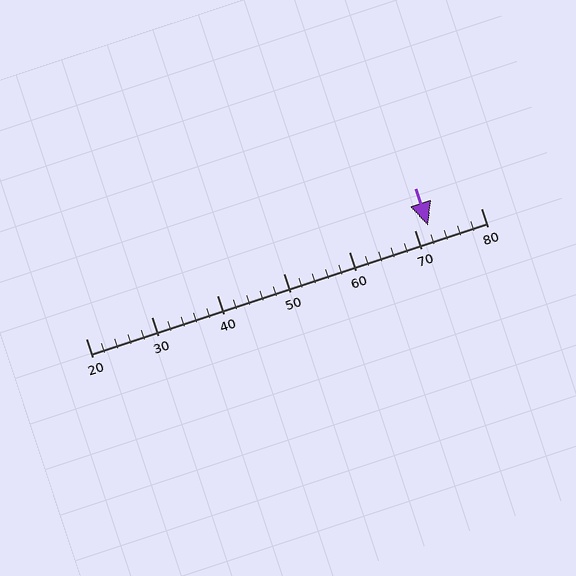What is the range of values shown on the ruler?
The ruler shows values from 20 to 80.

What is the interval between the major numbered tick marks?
The major tick marks are spaced 10 units apart.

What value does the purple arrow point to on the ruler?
The purple arrow points to approximately 72.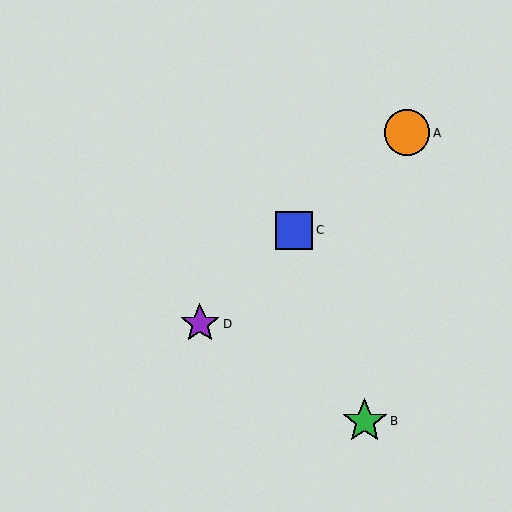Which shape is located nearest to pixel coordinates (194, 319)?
The purple star (labeled D) at (200, 324) is nearest to that location.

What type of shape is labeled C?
Shape C is a blue square.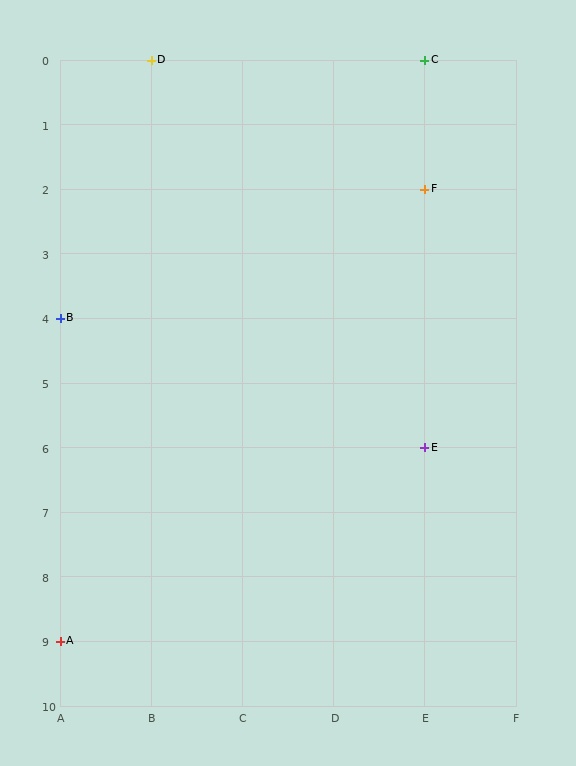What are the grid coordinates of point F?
Point F is at grid coordinates (E, 2).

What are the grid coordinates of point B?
Point B is at grid coordinates (A, 4).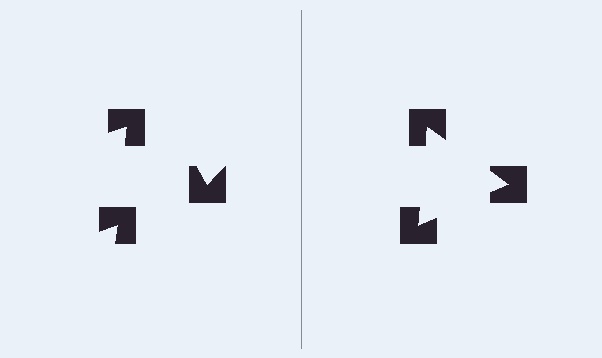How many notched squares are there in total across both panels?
6 — 3 on each side.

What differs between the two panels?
The notched squares are positioned identically on both sides; only the wedge orientations differ. On the right they align to a triangle; on the left they are misaligned.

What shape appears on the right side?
An illusory triangle.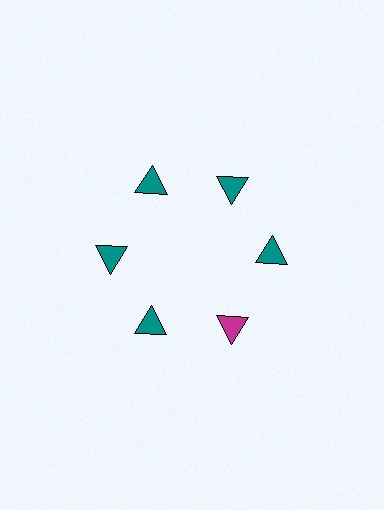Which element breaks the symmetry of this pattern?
The magenta triangle at roughly the 5 o'clock position breaks the symmetry. All other shapes are teal triangles.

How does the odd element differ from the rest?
It has a different color: magenta instead of teal.